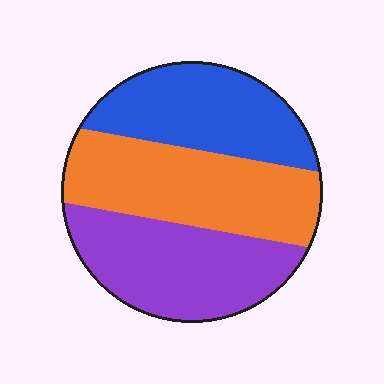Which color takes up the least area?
Blue, at roughly 30%.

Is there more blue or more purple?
Purple.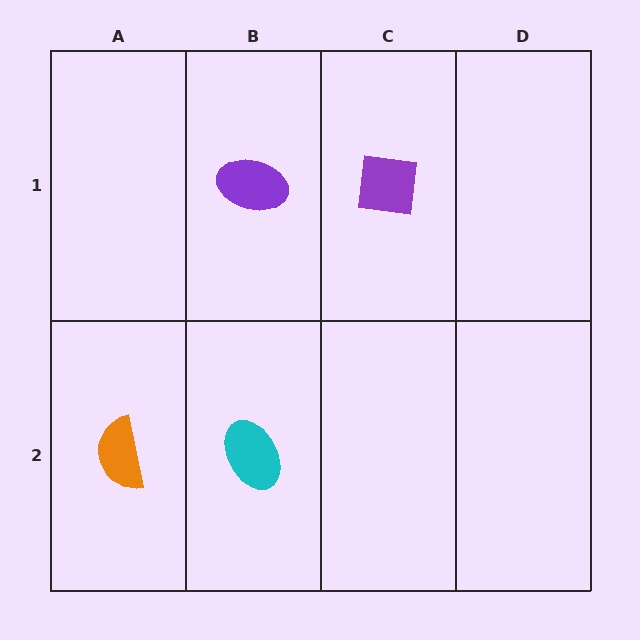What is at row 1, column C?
A purple square.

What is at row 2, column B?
A cyan ellipse.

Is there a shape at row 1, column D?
No, that cell is empty.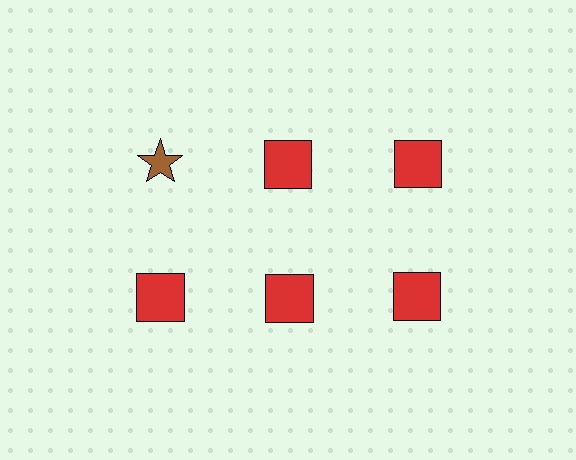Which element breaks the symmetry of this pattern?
The brown star in the top row, leftmost column breaks the symmetry. All other shapes are red squares.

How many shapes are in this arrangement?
There are 6 shapes arranged in a grid pattern.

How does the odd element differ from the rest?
It differs in both color (brown instead of red) and shape (star instead of square).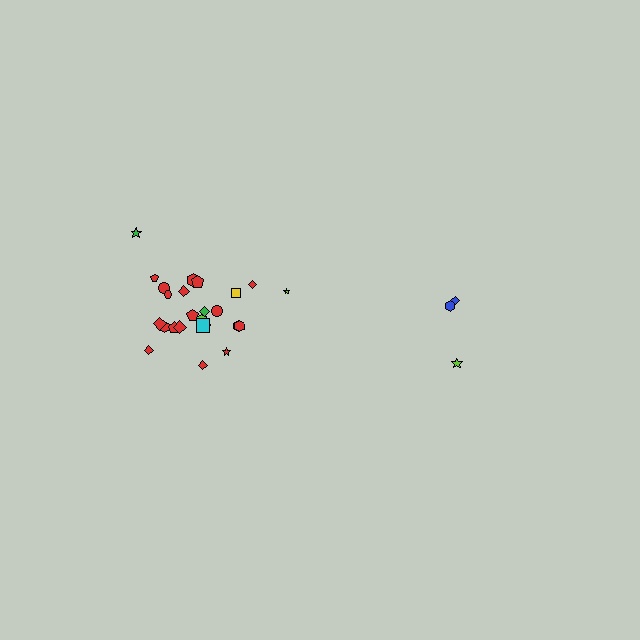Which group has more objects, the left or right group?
The left group.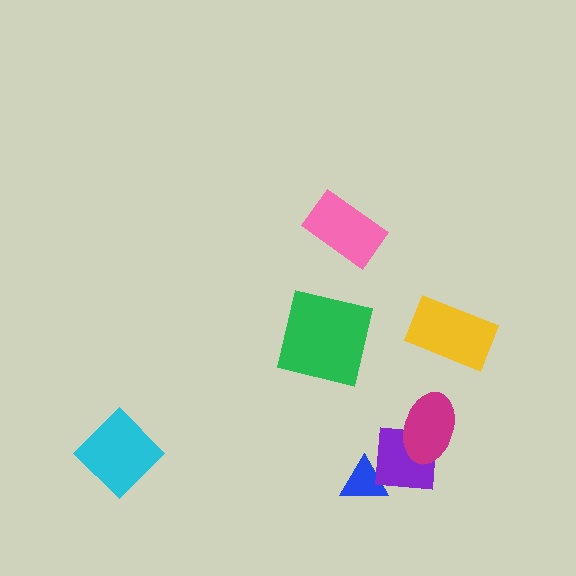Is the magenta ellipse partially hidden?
No, no other shape covers it.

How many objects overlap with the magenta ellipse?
1 object overlaps with the magenta ellipse.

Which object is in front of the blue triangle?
The purple square is in front of the blue triangle.